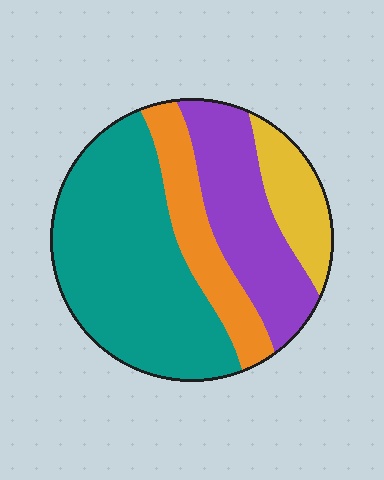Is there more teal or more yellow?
Teal.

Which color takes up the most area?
Teal, at roughly 45%.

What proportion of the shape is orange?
Orange takes up about one sixth (1/6) of the shape.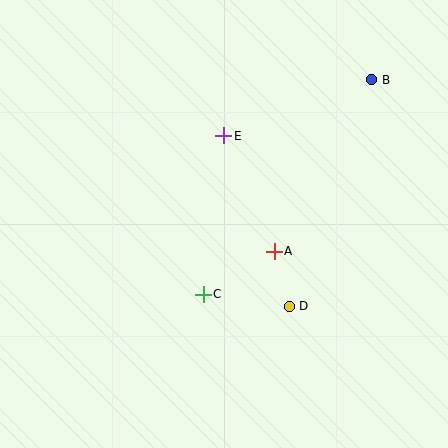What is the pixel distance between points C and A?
The distance between C and A is 83 pixels.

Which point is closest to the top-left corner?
Point E is closest to the top-left corner.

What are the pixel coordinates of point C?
Point C is at (203, 294).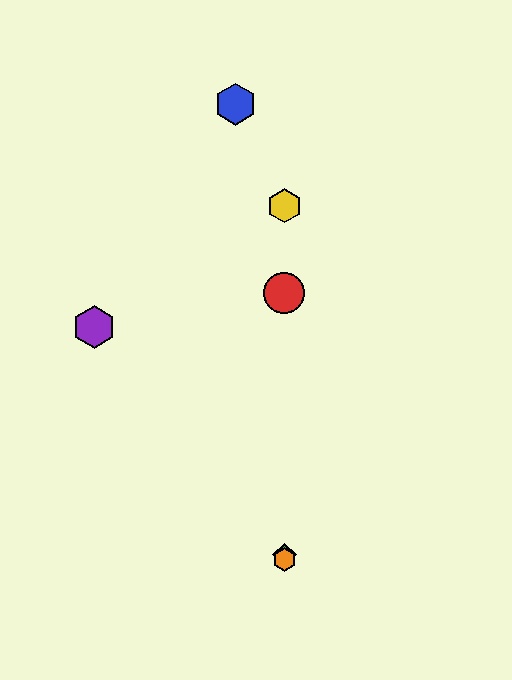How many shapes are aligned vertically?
4 shapes (the red circle, the green diamond, the yellow hexagon, the orange hexagon) are aligned vertically.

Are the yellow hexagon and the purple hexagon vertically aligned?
No, the yellow hexagon is at x≈284 and the purple hexagon is at x≈94.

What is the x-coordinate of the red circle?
The red circle is at x≈284.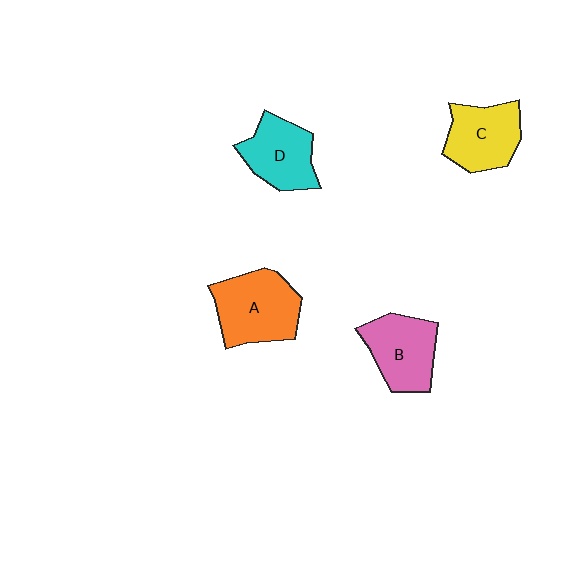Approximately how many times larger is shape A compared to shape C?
Approximately 1.2 times.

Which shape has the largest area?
Shape A (orange).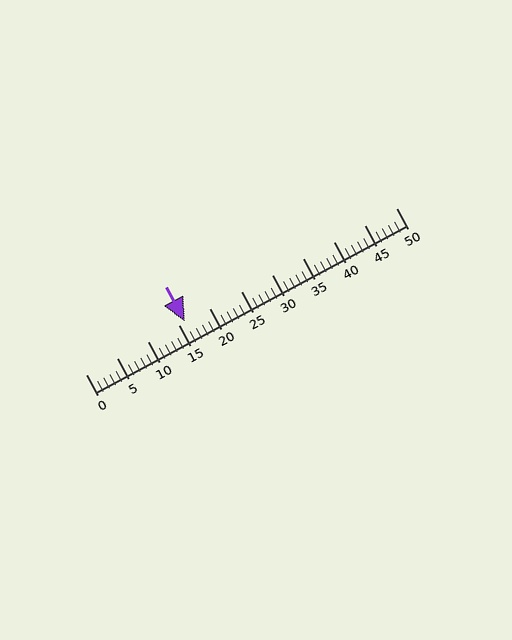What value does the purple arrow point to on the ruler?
The purple arrow points to approximately 16.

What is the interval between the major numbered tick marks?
The major tick marks are spaced 5 units apart.